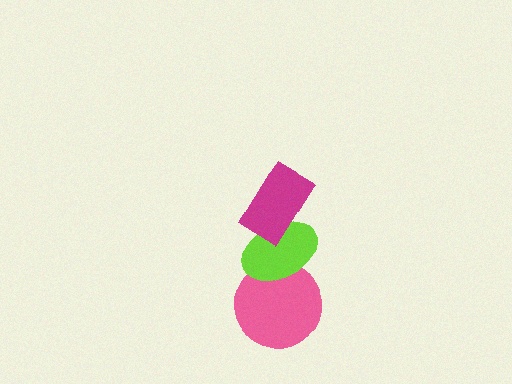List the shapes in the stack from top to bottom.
From top to bottom: the magenta rectangle, the lime ellipse, the pink circle.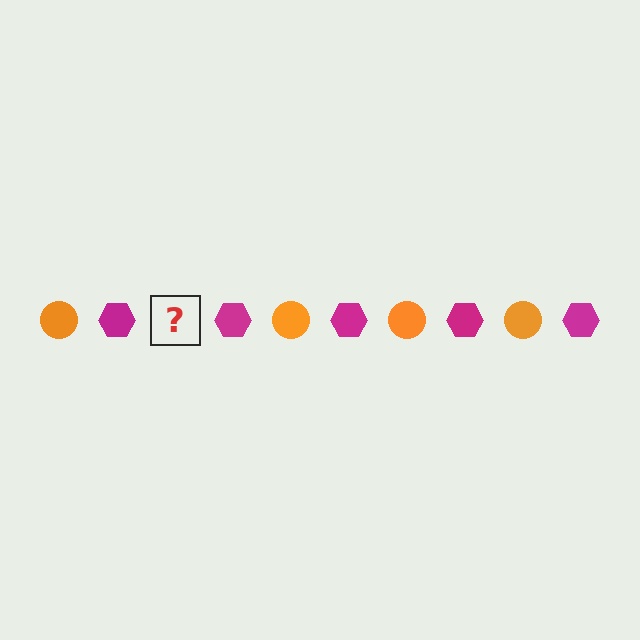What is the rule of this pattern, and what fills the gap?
The rule is that the pattern alternates between orange circle and magenta hexagon. The gap should be filled with an orange circle.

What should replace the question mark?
The question mark should be replaced with an orange circle.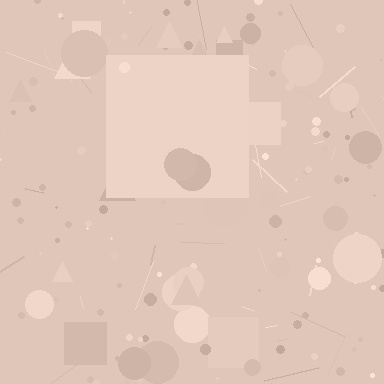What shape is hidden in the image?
A square is hidden in the image.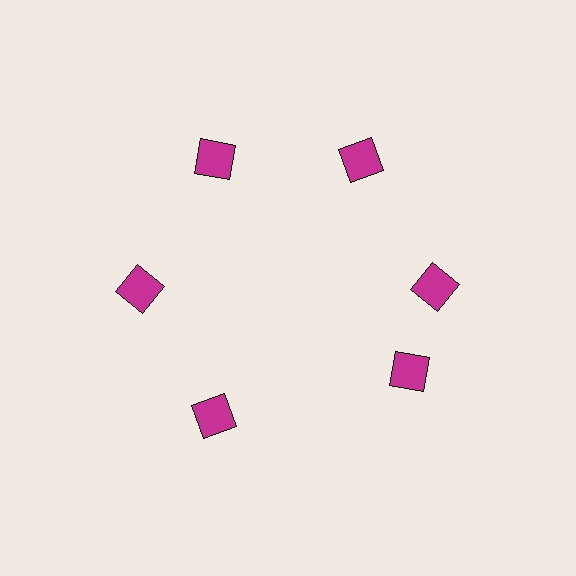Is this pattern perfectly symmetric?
No. The 6 magenta diamonds are arranged in a ring, but one element near the 5 o'clock position is rotated out of alignment along the ring, breaking the 6-fold rotational symmetry.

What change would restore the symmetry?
The symmetry would be restored by rotating it back into even spacing with its neighbors so that all 6 diamonds sit at equal angles and equal distance from the center.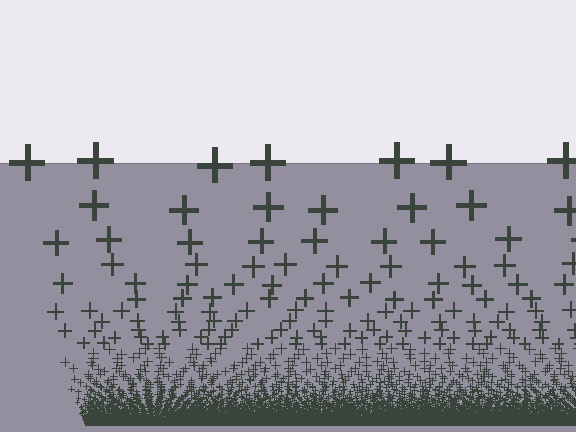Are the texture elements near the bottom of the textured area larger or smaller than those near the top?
Smaller. The gradient is inverted — elements near the bottom are smaller and denser.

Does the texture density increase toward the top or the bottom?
Density increases toward the bottom.